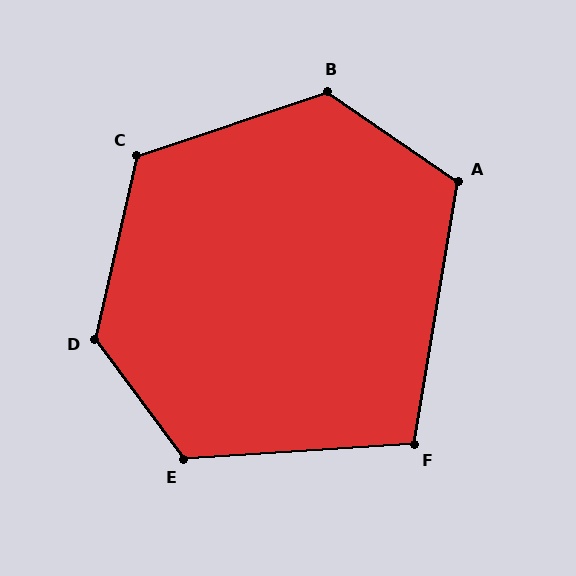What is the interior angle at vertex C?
Approximately 122 degrees (obtuse).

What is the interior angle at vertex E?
Approximately 123 degrees (obtuse).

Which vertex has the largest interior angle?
D, at approximately 130 degrees.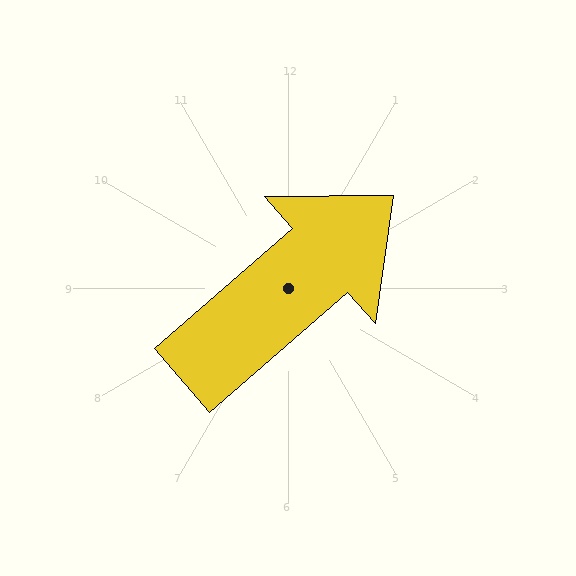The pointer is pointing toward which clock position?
Roughly 2 o'clock.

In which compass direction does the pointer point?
Northeast.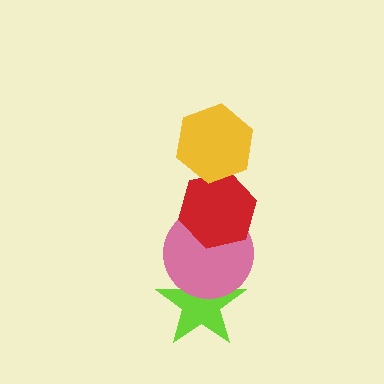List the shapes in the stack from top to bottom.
From top to bottom: the yellow hexagon, the red hexagon, the pink circle, the lime star.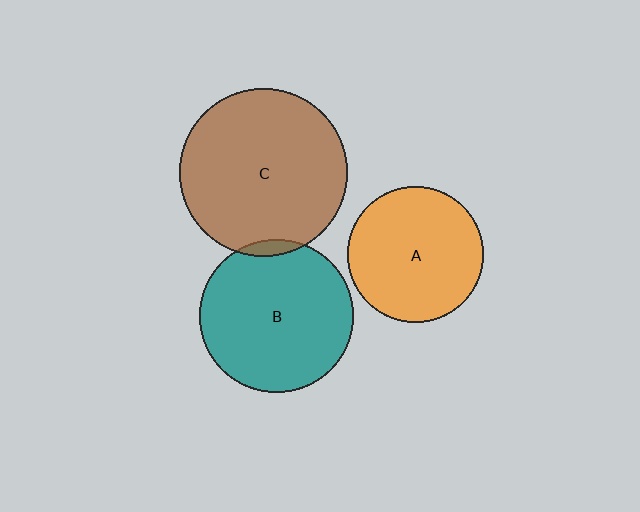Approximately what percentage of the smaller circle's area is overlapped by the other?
Approximately 5%.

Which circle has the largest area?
Circle C (brown).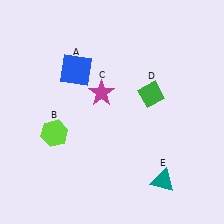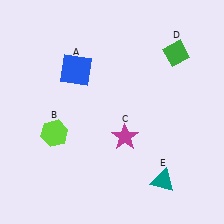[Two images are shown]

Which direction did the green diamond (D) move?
The green diamond (D) moved up.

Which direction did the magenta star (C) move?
The magenta star (C) moved down.